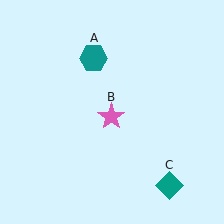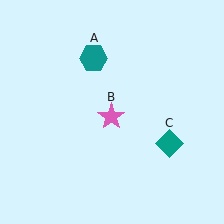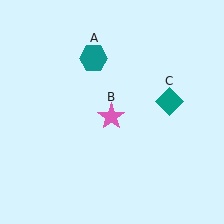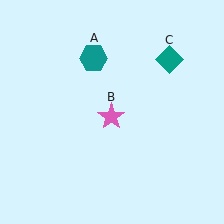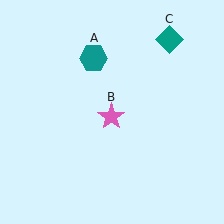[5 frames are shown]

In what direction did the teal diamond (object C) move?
The teal diamond (object C) moved up.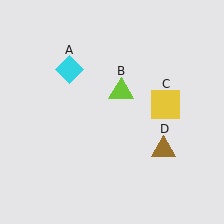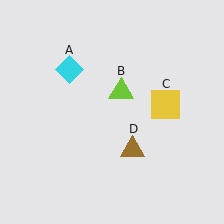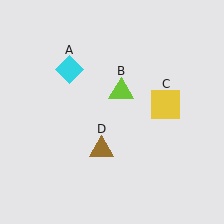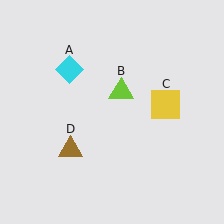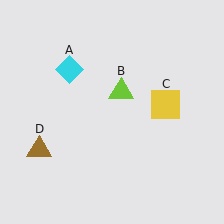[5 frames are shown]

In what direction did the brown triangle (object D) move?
The brown triangle (object D) moved left.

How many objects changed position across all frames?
1 object changed position: brown triangle (object D).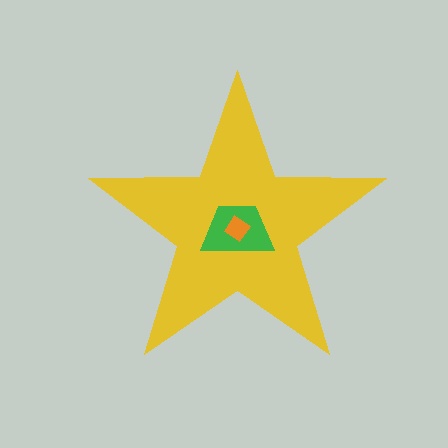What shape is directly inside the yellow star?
The green trapezoid.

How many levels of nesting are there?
3.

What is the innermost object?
The orange diamond.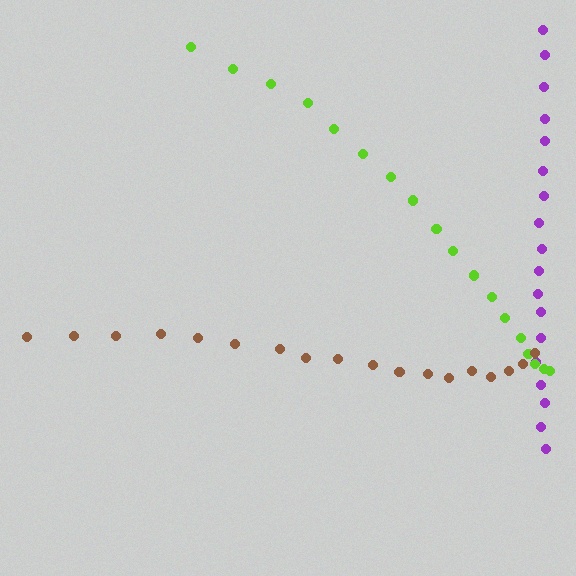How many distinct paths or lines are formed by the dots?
There are 3 distinct paths.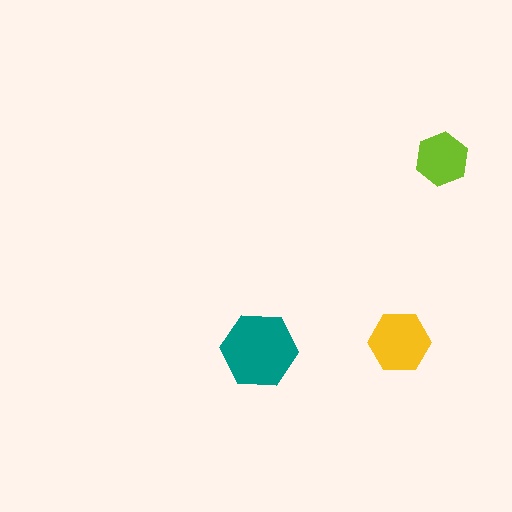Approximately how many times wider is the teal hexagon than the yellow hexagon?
About 1.5 times wider.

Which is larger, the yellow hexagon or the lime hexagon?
The yellow one.